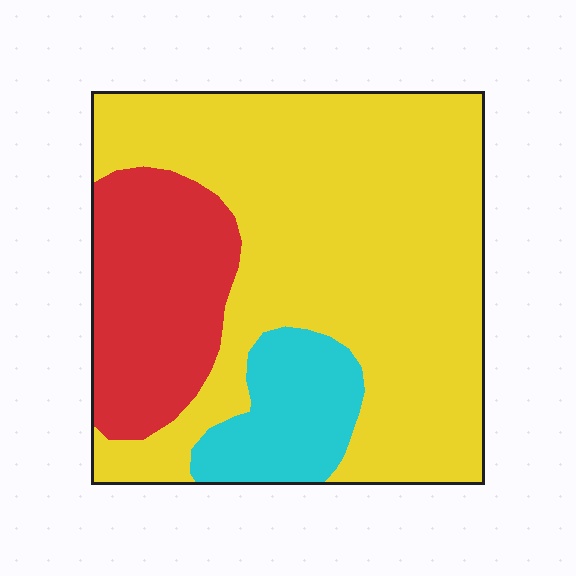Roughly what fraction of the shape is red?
Red takes up between a sixth and a third of the shape.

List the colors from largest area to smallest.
From largest to smallest: yellow, red, cyan.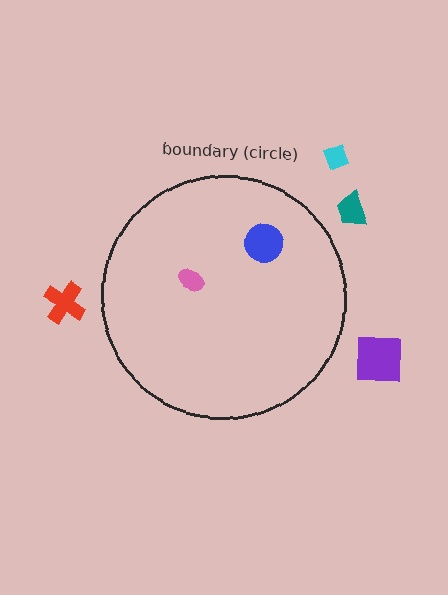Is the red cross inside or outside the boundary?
Outside.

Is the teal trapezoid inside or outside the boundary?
Outside.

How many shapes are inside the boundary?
2 inside, 4 outside.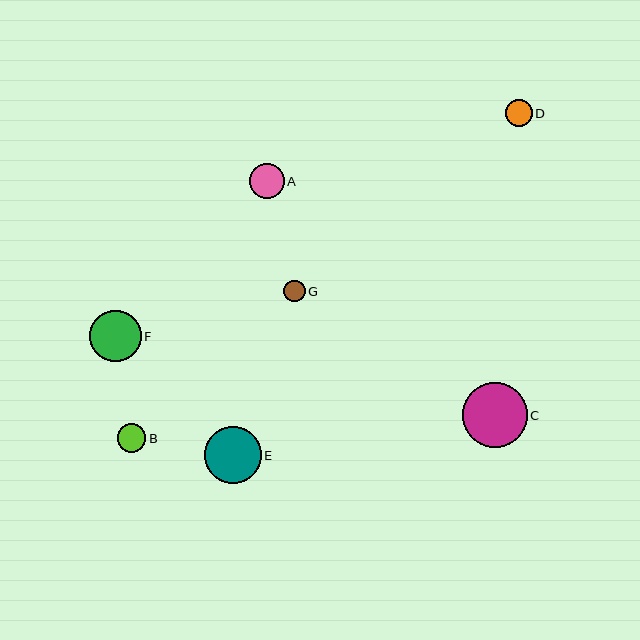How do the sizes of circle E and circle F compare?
Circle E and circle F are approximately the same size.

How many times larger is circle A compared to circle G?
Circle A is approximately 1.6 times the size of circle G.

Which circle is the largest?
Circle C is the largest with a size of approximately 65 pixels.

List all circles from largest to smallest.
From largest to smallest: C, E, F, A, B, D, G.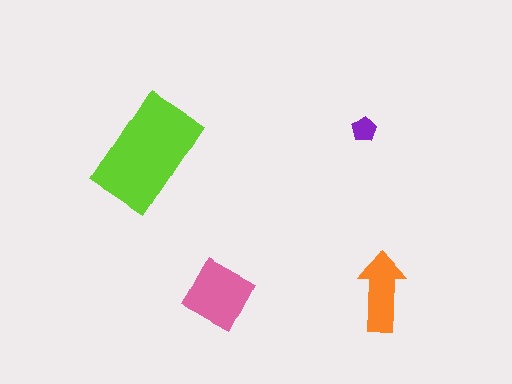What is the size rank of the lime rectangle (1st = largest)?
1st.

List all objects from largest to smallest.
The lime rectangle, the pink square, the orange arrow, the purple pentagon.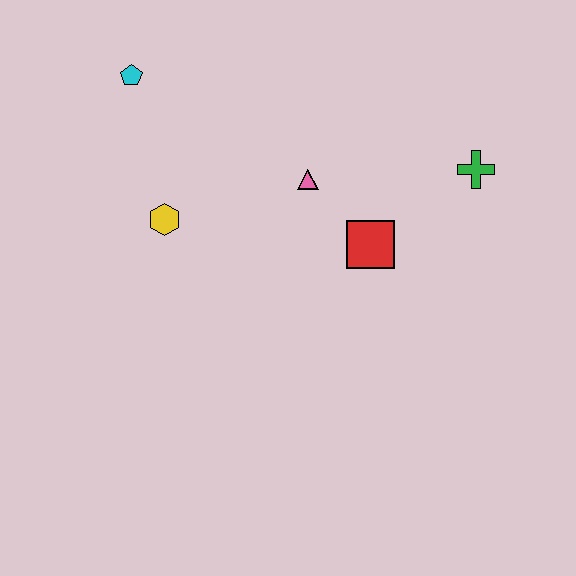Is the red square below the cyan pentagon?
Yes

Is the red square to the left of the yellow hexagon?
No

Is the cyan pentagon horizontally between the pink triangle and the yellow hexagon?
No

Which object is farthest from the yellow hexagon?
The green cross is farthest from the yellow hexagon.